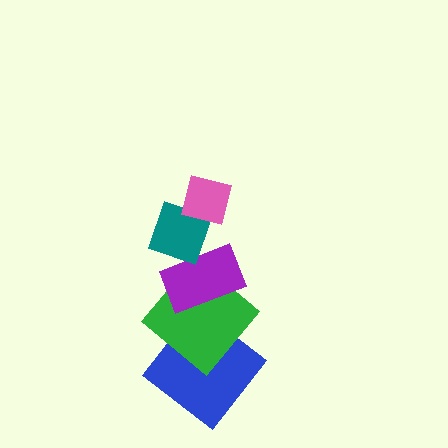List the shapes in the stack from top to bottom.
From top to bottom: the pink square, the teal diamond, the purple rectangle, the green diamond, the blue diamond.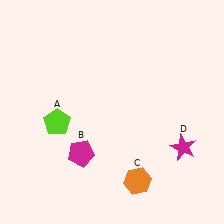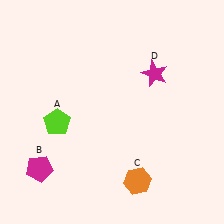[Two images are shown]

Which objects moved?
The objects that moved are: the magenta pentagon (B), the magenta star (D).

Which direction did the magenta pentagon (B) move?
The magenta pentagon (B) moved left.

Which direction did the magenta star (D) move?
The magenta star (D) moved up.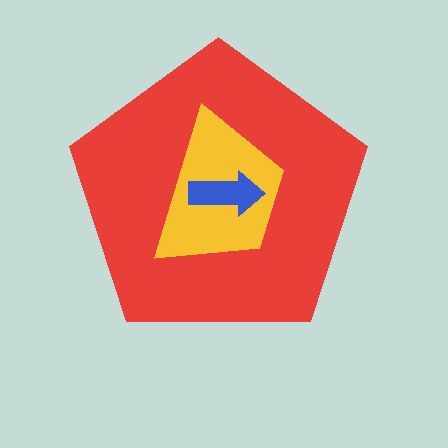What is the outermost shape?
The red pentagon.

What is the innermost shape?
The blue arrow.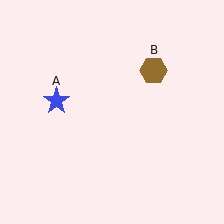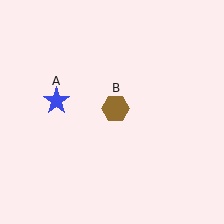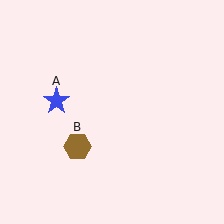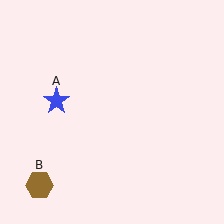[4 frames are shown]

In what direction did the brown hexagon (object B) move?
The brown hexagon (object B) moved down and to the left.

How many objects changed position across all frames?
1 object changed position: brown hexagon (object B).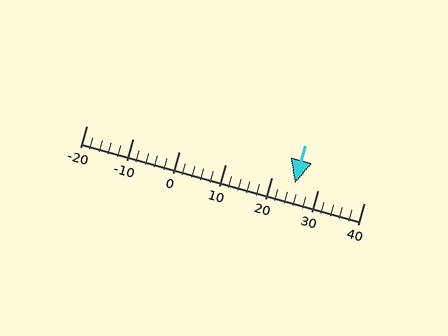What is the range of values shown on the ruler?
The ruler shows values from -20 to 40.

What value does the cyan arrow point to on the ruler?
The cyan arrow points to approximately 25.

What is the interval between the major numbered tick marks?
The major tick marks are spaced 10 units apart.